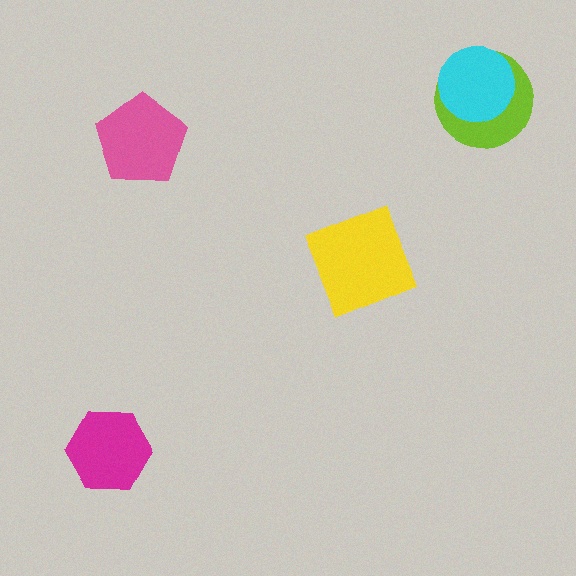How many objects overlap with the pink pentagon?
0 objects overlap with the pink pentagon.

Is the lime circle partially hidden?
Yes, it is partially covered by another shape.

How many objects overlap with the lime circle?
1 object overlaps with the lime circle.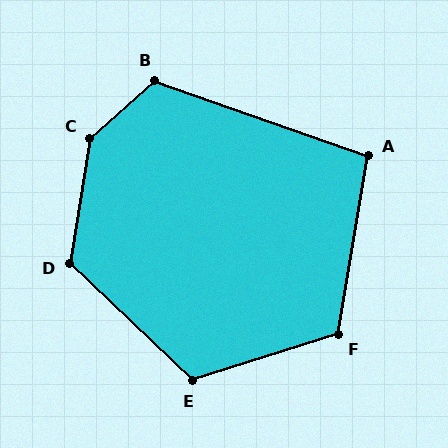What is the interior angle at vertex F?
Approximately 117 degrees (obtuse).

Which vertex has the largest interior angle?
C, at approximately 141 degrees.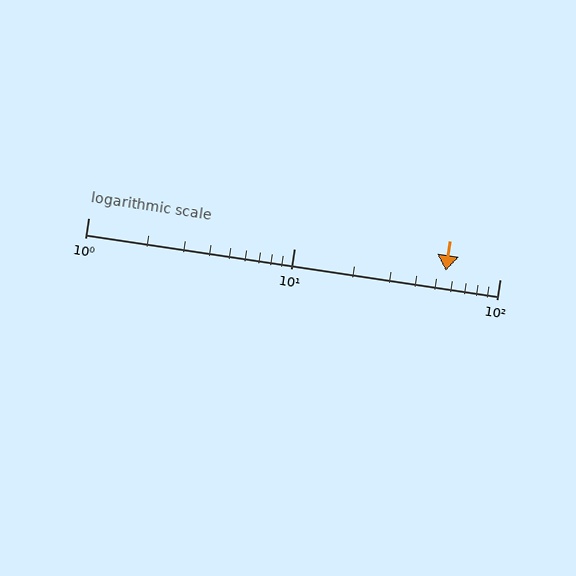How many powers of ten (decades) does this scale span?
The scale spans 2 decades, from 1 to 100.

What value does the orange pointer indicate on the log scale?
The pointer indicates approximately 55.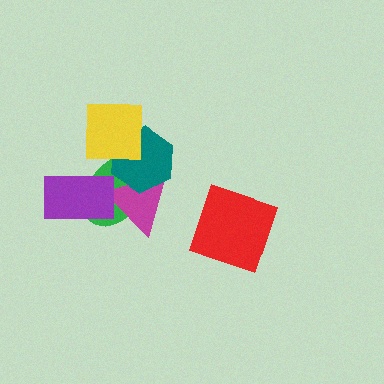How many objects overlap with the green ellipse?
4 objects overlap with the green ellipse.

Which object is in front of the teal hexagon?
The yellow square is in front of the teal hexagon.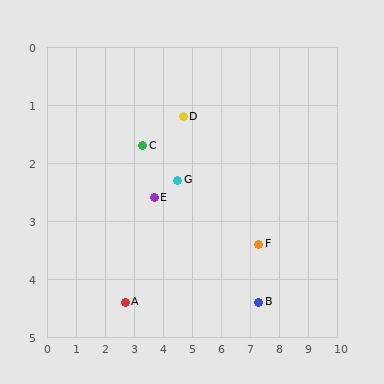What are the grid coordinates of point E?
Point E is at approximately (3.7, 2.6).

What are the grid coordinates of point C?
Point C is at approximately (3.3, 1.7).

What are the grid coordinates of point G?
Point G is at approximately (4.5, 2.3).